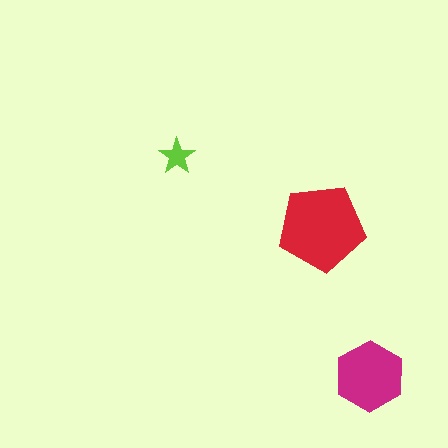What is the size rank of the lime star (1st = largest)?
3rd.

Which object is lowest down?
The magenta hexagon is bottommost.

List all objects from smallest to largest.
The lime star, the magenta hexagon, the red pentagon.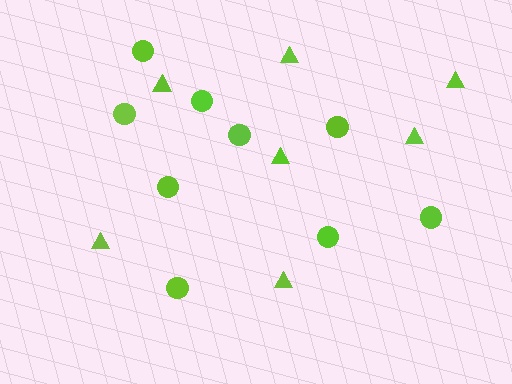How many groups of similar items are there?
There are 2 groups: one group of triangles (7) and one group of circles (9).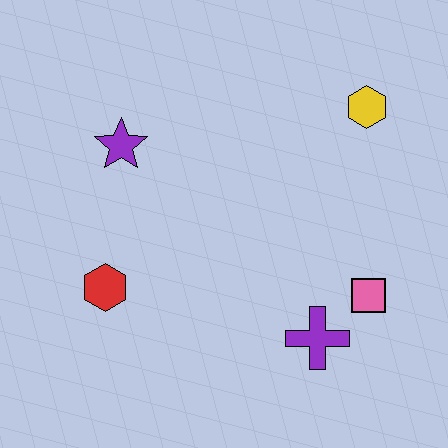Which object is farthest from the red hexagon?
The yellow hexagon is farthest from the red hexagon.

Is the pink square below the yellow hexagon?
Yes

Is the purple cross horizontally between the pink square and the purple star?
Yes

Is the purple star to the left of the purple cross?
Yes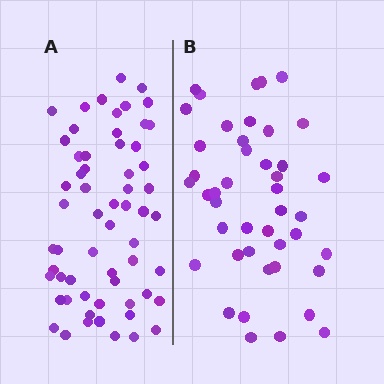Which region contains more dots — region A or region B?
Region A (the left region) has more dots.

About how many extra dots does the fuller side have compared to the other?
Region A has approximately 15 more dots than region B.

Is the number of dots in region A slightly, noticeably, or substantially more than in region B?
Region A has noticeably more, but not dramatically so. The ratio is roughly 1.4 to 1.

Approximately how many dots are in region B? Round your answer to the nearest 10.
About 40 dots. (The exact count is 44, which rounds to 40.)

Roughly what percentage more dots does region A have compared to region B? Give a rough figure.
About 35% more.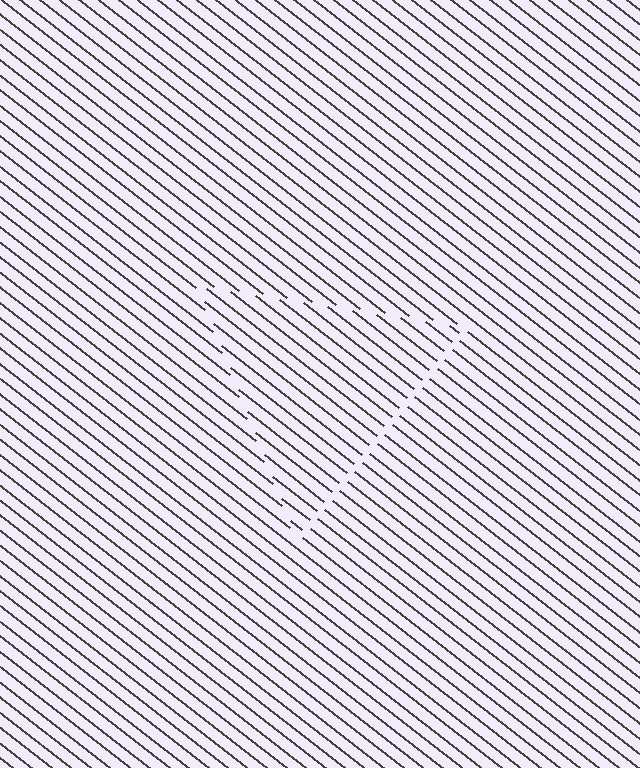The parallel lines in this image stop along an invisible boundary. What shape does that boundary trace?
An illusory triangle. The interior of the shape contains the same grating, shifted by half a period — the contour is defined by the phase discontinuity where line-ends from the inner and outer gratings abut.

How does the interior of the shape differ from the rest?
The interior of the shape contains the same grating, shifted by half a period — the contour is defined by the phase discontinuity where line-ends from the inner and outer gratings abut.